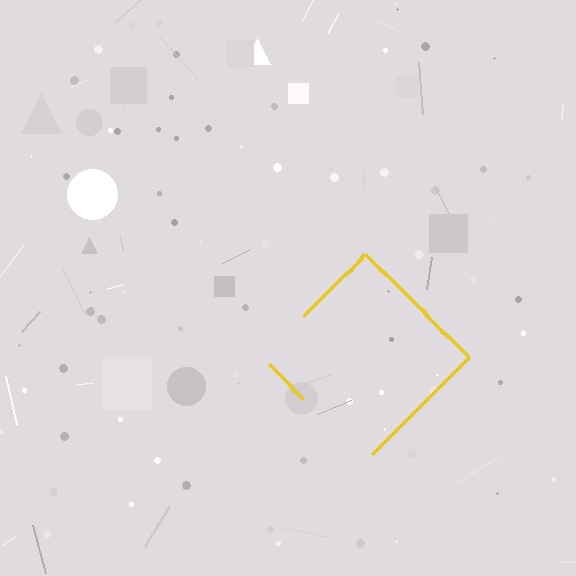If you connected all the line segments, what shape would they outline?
They would outline a diamond.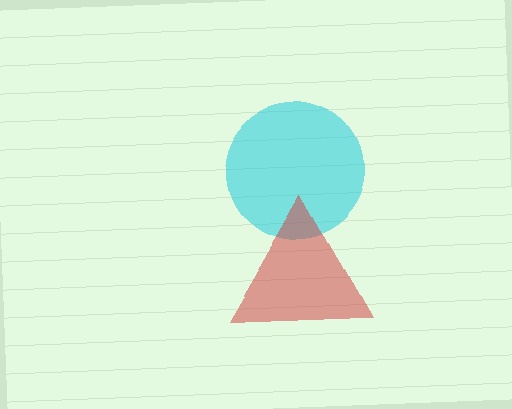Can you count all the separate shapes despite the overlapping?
Yes, there are 2 separate shapes.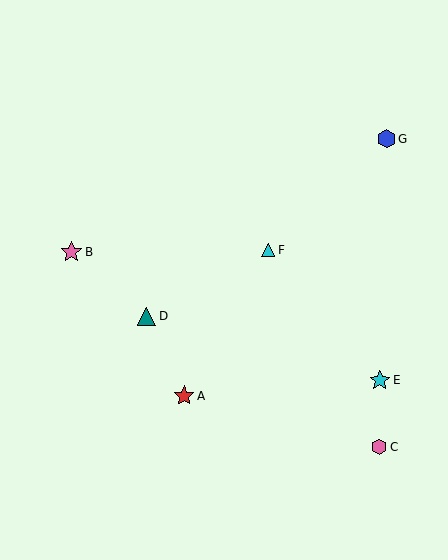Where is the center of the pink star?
The center of the pink star is at (71, 252).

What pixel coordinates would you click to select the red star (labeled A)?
Click at (184, 396) to select the red star A.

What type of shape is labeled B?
Shape B is a pink star.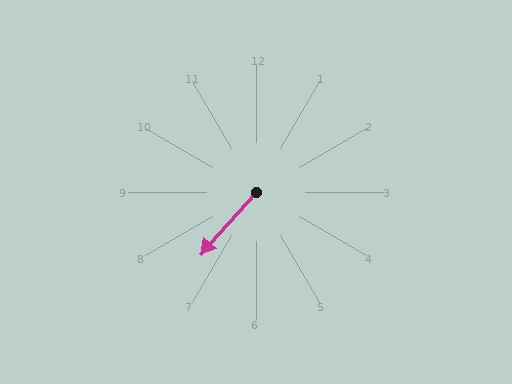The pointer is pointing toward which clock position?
Roughly 7 o'clock.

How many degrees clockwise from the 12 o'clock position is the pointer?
Approximately 222 degrees.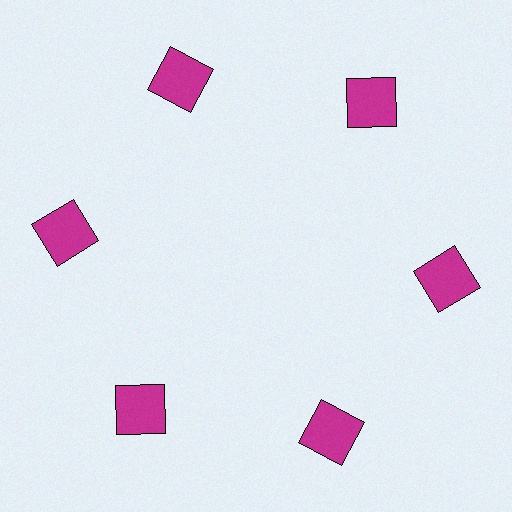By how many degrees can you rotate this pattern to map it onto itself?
The pattern maps onto itself every 60 degrees of rotation.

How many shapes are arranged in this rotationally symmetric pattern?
There are 6 shapes, arranged in 6 groups of 1.